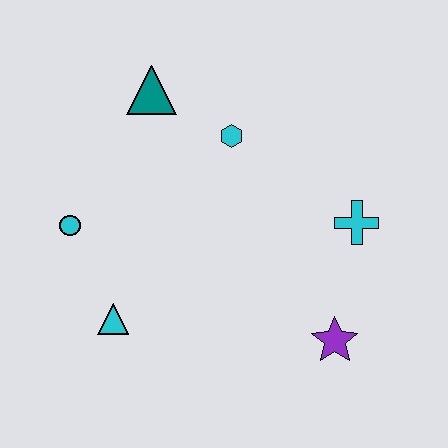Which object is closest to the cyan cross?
The purple star is closest to the cyan cross.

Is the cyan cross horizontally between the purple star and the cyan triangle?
No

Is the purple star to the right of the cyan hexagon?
Yes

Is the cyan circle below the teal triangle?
Yes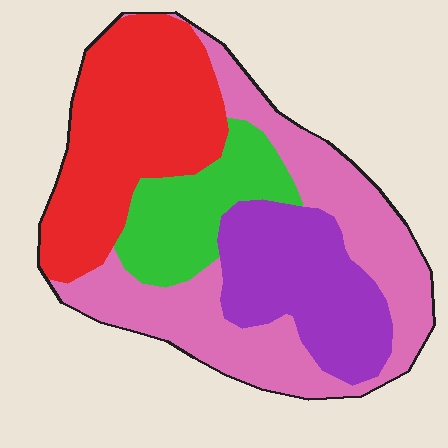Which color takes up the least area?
Green, at roughly 15%.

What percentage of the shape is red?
Red takes up between a sixth and a third of the shape.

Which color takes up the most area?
Pink, at roughly 35%.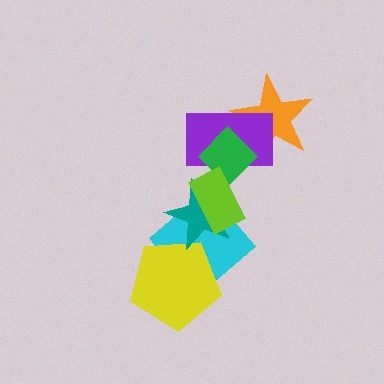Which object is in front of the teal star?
The lime rectangle is in front of the teal star.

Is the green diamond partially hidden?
Yes, it is partially covered by another shape.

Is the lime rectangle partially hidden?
No, no other shape covers it.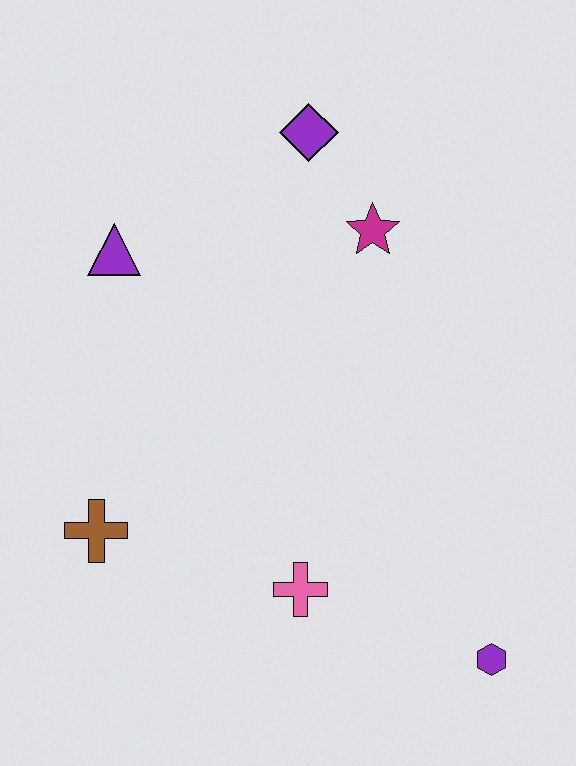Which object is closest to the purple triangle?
The purple diamond is closest to the purple triangle.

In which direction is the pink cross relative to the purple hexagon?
The pink cross is to the left of the purple hexagon.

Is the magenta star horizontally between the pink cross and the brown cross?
No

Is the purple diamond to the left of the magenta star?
Yes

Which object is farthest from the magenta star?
The purple hexagon is farthest from the magenta star.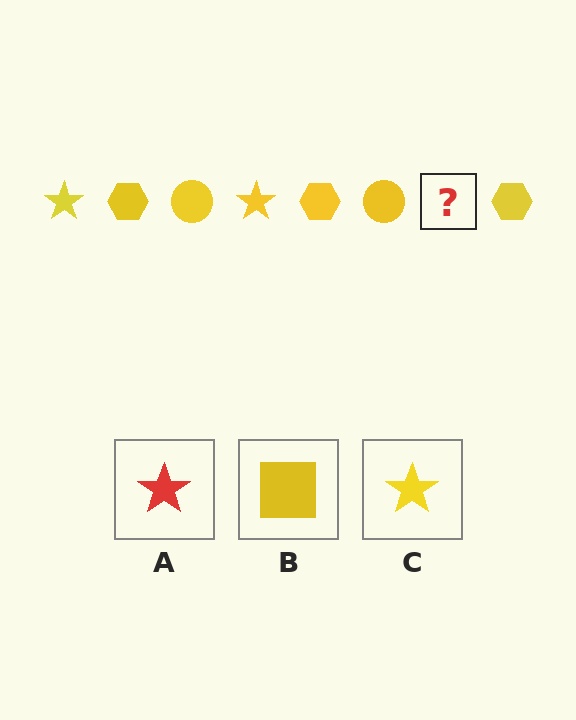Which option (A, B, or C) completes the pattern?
C.